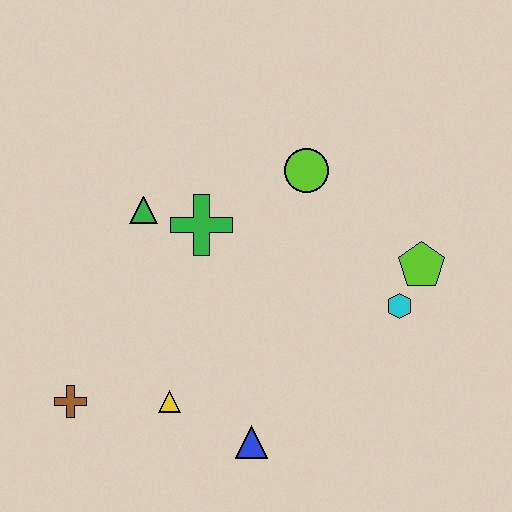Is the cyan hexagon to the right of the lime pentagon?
No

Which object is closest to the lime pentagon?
The cyan hexagon is closest to the lime pentagon.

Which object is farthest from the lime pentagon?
The brown cross is farthest from the lime pentagon.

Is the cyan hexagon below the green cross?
Yes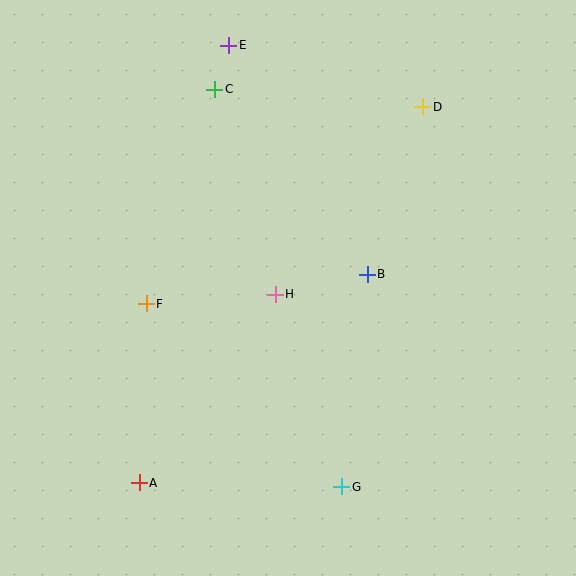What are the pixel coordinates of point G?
Point G is at (342, 487).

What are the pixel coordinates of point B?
Point B is at (367, 274).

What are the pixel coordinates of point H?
Point H is at (275, 294).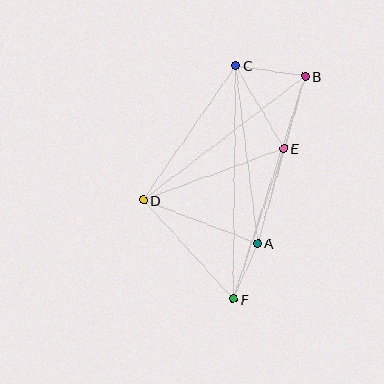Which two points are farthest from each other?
Points B and F are farthest from each other.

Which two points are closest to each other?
Points A and F are closest to each other.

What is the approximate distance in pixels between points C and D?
The distance between C and D is approximately 163 pixels.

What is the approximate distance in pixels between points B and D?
The distance between B and D is approximately 204 pixels.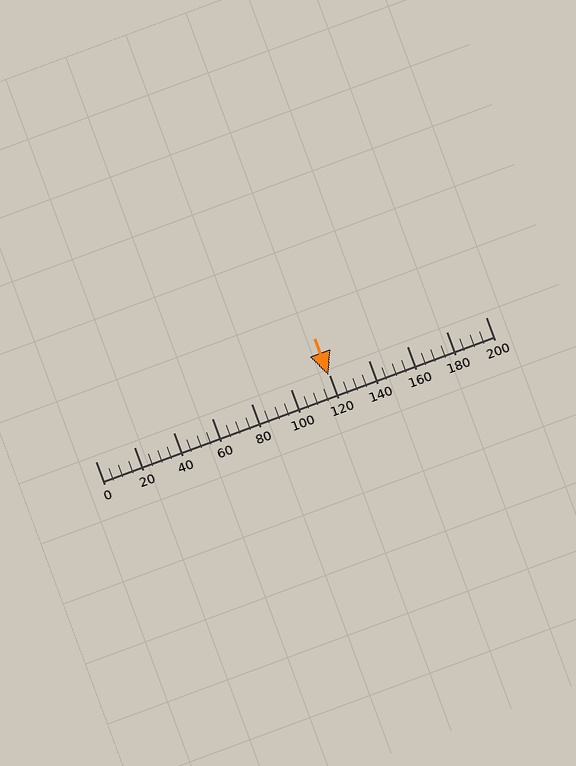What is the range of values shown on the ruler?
The ruler shows values from 0 to 200.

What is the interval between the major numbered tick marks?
The major tick marks are spaced 20 units apart.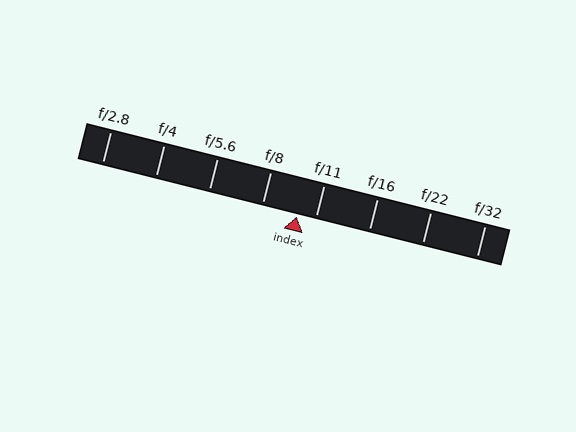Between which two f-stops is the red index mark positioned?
The index mark is between f/8 and f/11.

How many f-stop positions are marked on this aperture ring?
There are 8 f-stop positions marked.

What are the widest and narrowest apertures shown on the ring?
The widest aperture shown is f/2.8 and the narrowest is f/32.